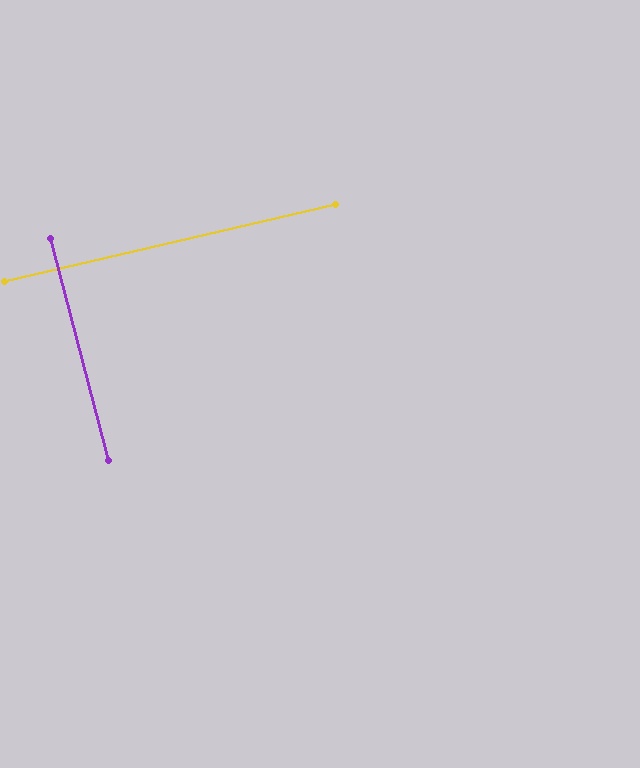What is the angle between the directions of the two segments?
Approximately 88 degrees.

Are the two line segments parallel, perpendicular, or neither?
Perpendicular — they meet at approximately 88°.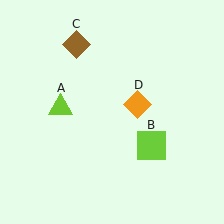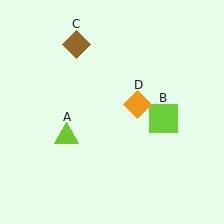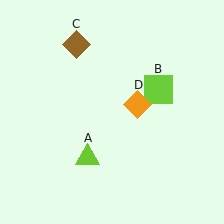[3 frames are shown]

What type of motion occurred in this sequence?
The lime triangle (object A), lime square (object B) rotated counterclockwise around the center of the scene.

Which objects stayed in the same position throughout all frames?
Brown diamond (object C) and orange diamond (object D) remained stationary.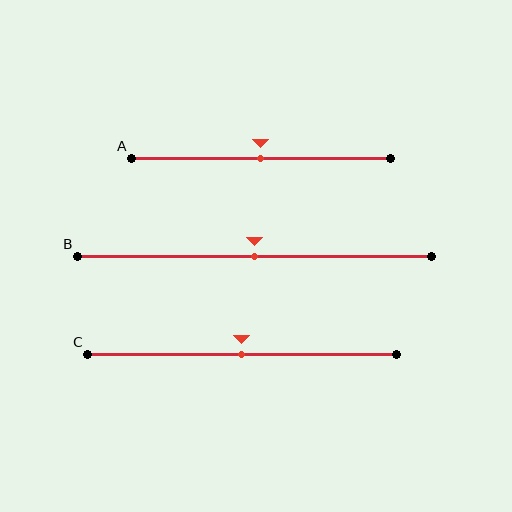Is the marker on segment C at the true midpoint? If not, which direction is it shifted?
Yes, the marker on segment C is at the true midpoint.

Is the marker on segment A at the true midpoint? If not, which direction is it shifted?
Yes, the marker on segment A is at the true midpoint.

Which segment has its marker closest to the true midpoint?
Segment A has its marker closest to the true midpoint.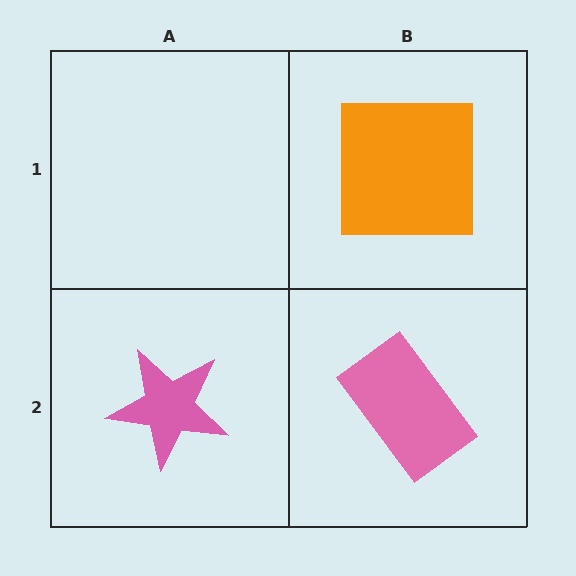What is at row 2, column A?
A pink star.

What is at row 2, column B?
A pink rectangle.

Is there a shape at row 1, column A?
No, that cell is empty.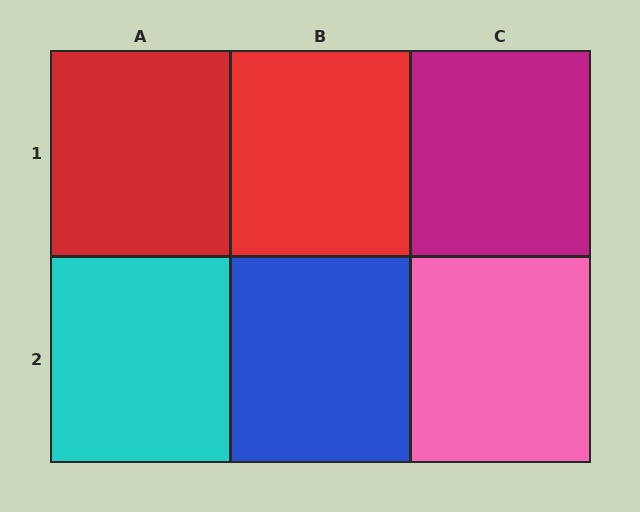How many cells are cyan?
1 cell is cyan.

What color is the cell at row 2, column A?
Cyan.